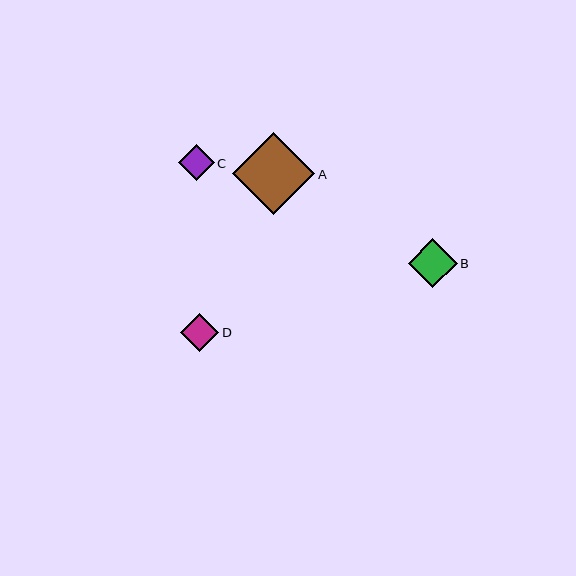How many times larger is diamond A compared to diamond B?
Diamond A is approximately 1.7 times the size of diamond B.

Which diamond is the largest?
Diamond A is the largest with a size of approximately 82 pixels.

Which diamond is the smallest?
Diamond C is the smallest with a size of approximately 35 pixels.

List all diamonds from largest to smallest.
From largest to smallest: A, B, D, C.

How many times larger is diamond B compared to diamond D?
Diamond B is approximately 1.3 times the size of diamond D.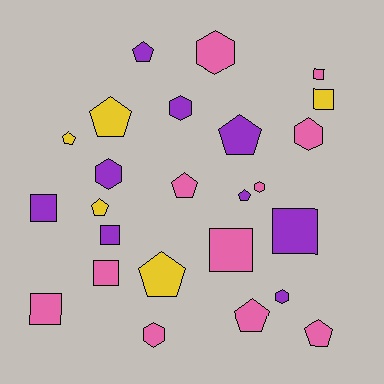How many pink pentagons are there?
There are 3 pink pentagons.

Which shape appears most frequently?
Pentagon, with 10 objects.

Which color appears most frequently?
Pink, with 11 objects.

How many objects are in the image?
There are 25 objects.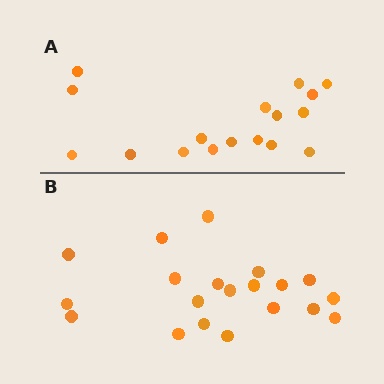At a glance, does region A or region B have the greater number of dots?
Region B (the bottom region) has more dots.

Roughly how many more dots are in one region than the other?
Region B has just a few more — roughly 2 or 3 more dots than region A.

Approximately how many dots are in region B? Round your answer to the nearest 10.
About 20 dots.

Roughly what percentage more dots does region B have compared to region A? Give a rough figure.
About 20% more.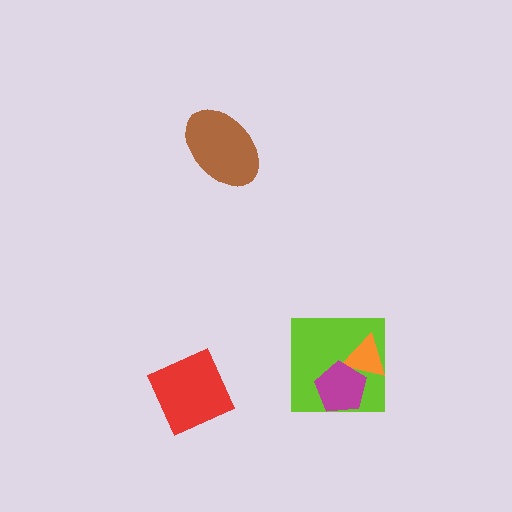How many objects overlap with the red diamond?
0 objects overlap with the red diamond.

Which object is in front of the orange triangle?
The magenta pentagon is in front of the orange triangle.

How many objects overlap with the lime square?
2 objects overlap with the lime square.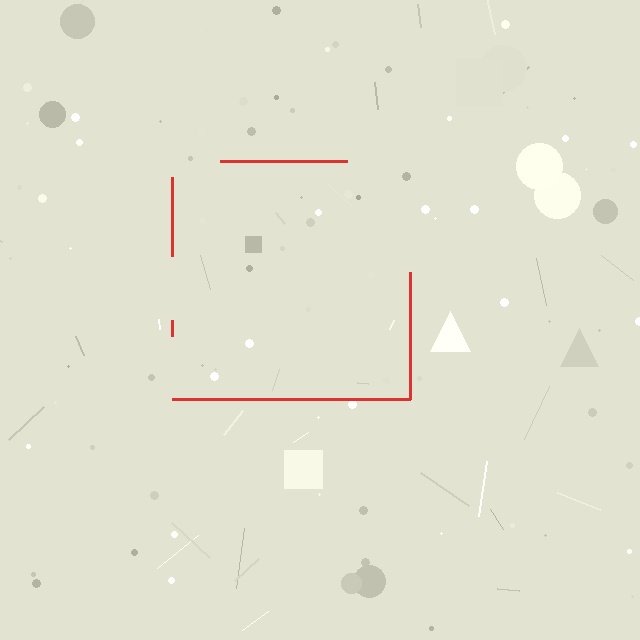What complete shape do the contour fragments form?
The contour fragments form a square.